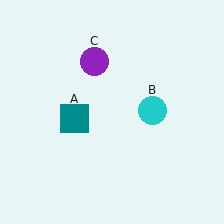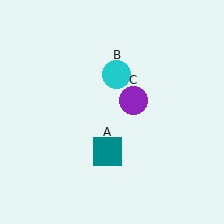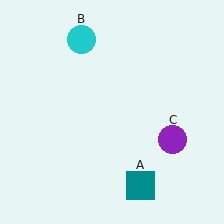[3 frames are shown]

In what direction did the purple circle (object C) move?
The purple circle (object C) moved down and to the right.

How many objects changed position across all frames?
3 objects changed position: teal square (object A), cyan circle (object B), purple circle (object C).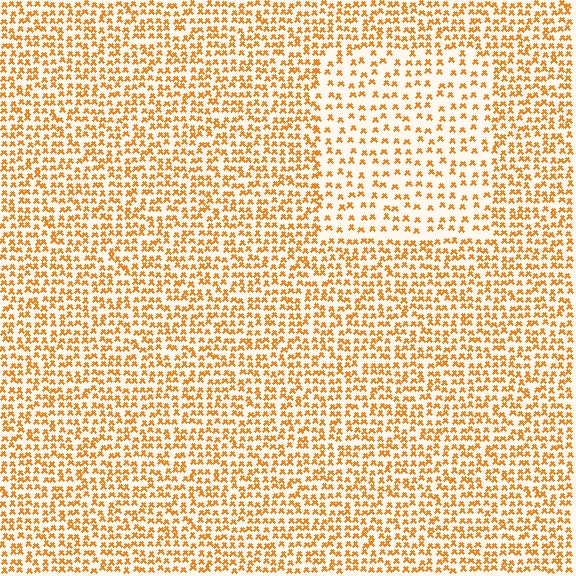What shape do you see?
I see a rectangle.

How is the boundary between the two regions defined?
The boundary is defined by a change in element density (approximately 1.9x ratio). All elements are the same color, size, and shape.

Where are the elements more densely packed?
The elements are more densely packed outside the rectangle boundary.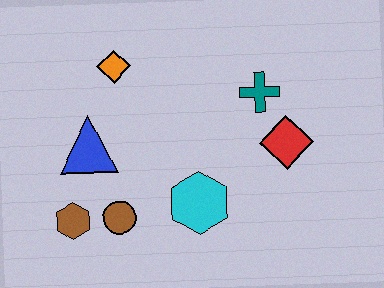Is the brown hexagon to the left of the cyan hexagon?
Yes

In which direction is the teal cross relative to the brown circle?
The teal cross is to the right of the brown circle.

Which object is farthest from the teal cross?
The brown hexagon is farthest from the teal cross.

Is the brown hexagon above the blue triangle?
No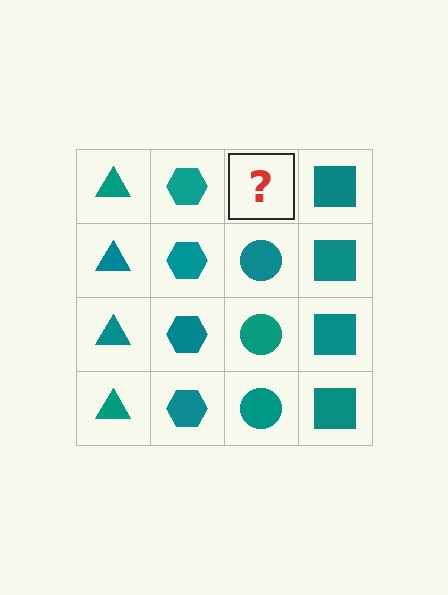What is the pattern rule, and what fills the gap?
The rule is that each column has a consistent shape. The gap should be filled with a teal circle.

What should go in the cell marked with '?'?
The missing cell should contain a teal circle.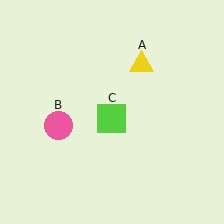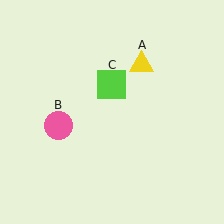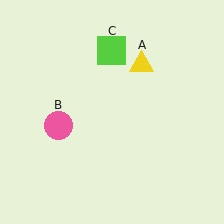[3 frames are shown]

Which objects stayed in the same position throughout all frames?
Yellow triangle (object A) and pink circle (object B) remained stationary.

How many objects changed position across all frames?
1 object changed position: lime square (object C).